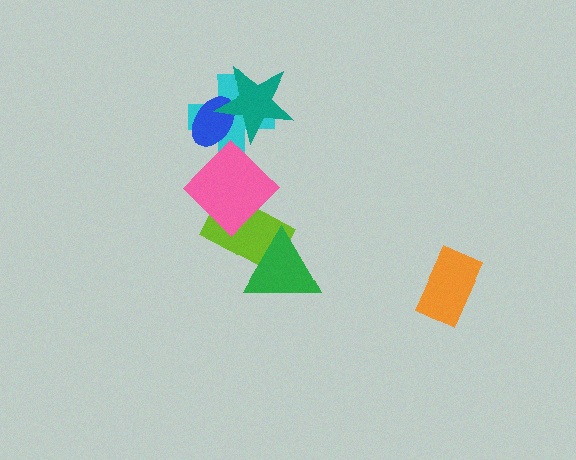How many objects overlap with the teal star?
2 objects overlap with the teal star.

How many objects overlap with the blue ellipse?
2 objects overlap with the blue ellipse.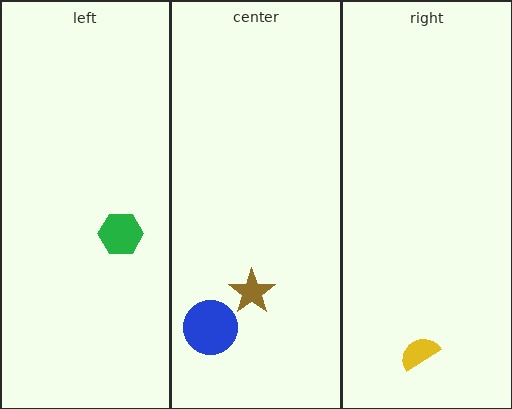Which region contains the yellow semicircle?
The right region.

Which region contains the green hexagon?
The left region.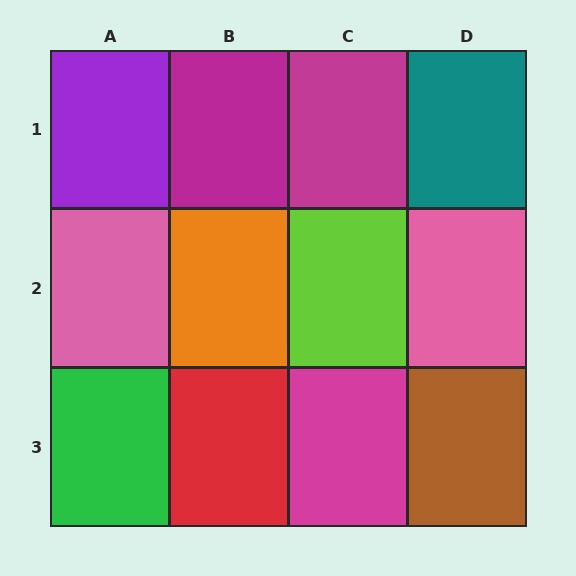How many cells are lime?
1 cell is lime.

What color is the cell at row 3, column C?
Magenta.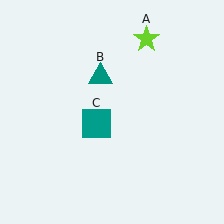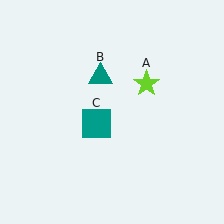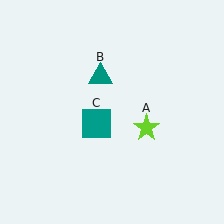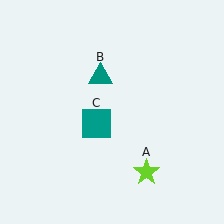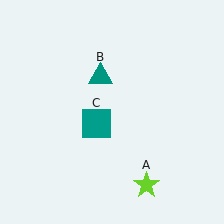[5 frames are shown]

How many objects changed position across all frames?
1 object changed position: lime star (object A).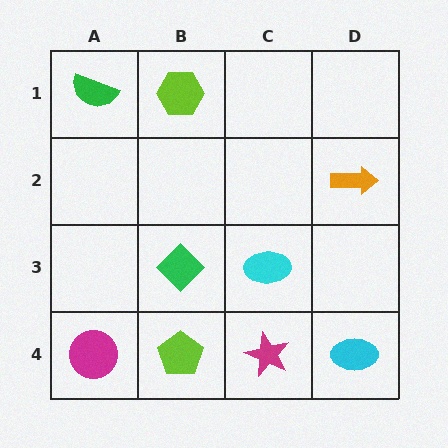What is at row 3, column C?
A cyan ellipse.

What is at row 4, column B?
A lime pentagon.